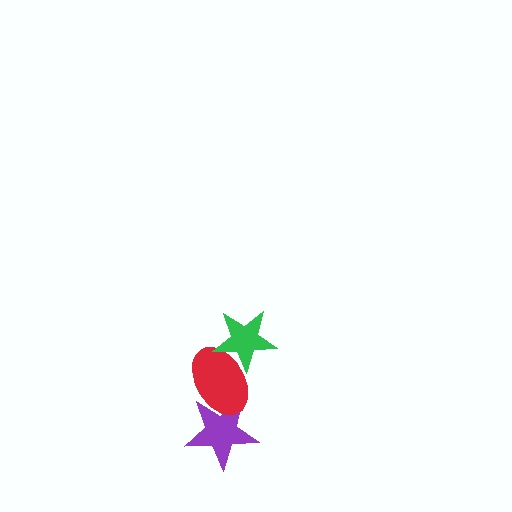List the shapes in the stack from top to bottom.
From top to bottom: the green star, the red ellipse, the purple star.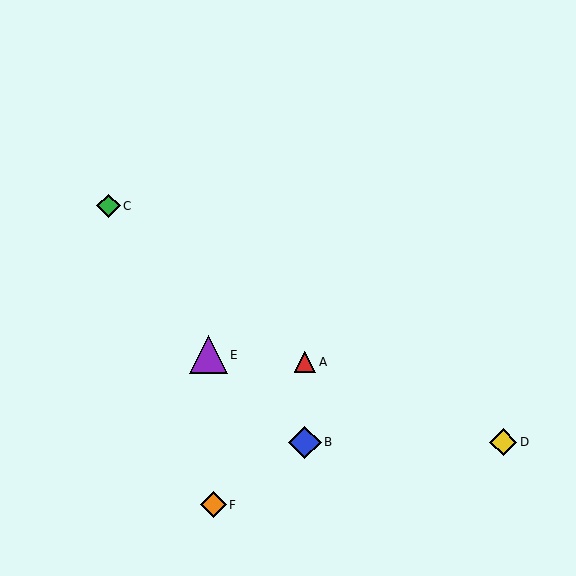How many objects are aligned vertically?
2 objects (A, B) are aligned vertically.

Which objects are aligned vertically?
Objects A, B are aligned vertically.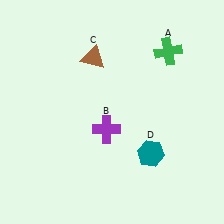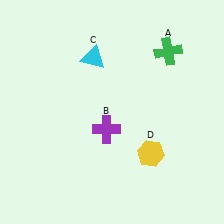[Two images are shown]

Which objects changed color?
C changed from brown to cyan. D changed from teal to yellow.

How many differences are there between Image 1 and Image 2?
There are 2 differences between the two images.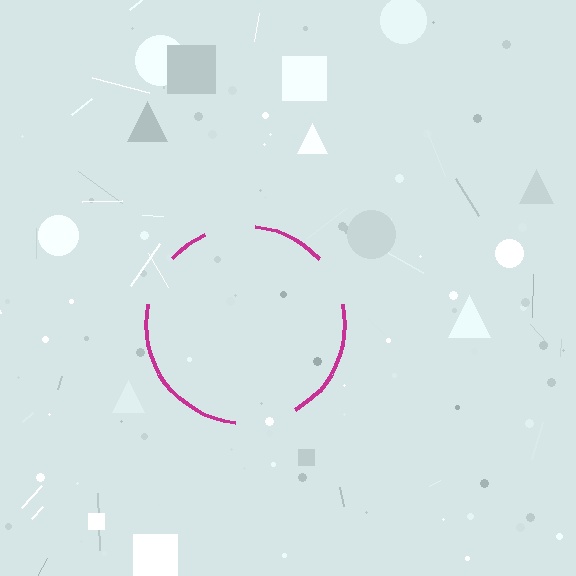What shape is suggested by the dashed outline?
The dashed outline suggests a circle.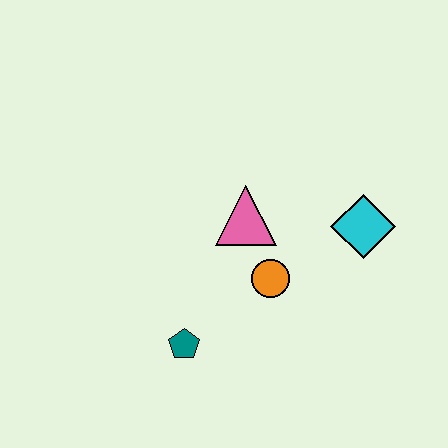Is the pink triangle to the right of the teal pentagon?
Yes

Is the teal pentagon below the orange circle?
Yes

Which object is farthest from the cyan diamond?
The teal pentagon is farthest from the cyan diamond.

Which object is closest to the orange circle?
The pink triangle is closest to the orange circle.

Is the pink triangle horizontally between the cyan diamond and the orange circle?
No